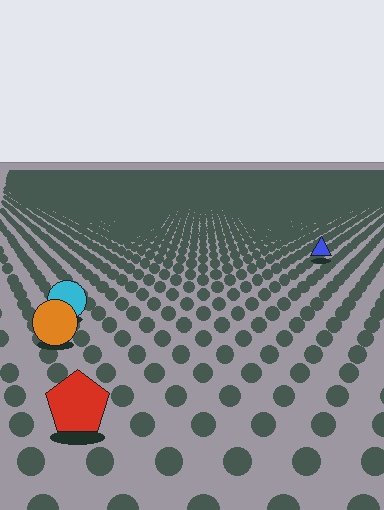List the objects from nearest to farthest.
From nearest to farthest: the red pentagon, the orange circle, the cyan circle, the blue triangle.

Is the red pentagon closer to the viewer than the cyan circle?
Yes. The red pentagon is closer — you can tell from the texture gradient: the ground texture is coarser near it.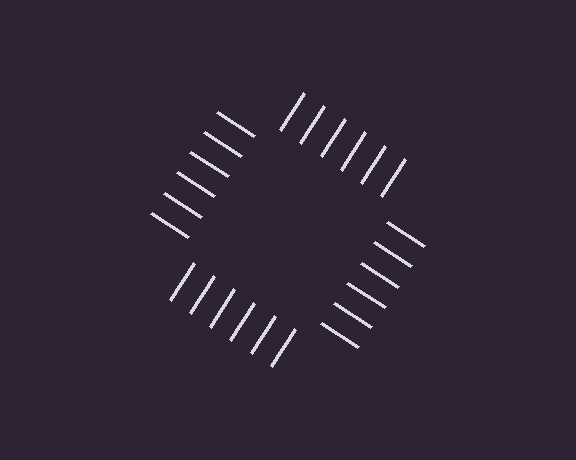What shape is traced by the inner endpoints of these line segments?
An illusory square — the line segments terminate on its edges but no continuous stroke is drawn.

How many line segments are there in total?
24 — 6 along each of the 4 edges.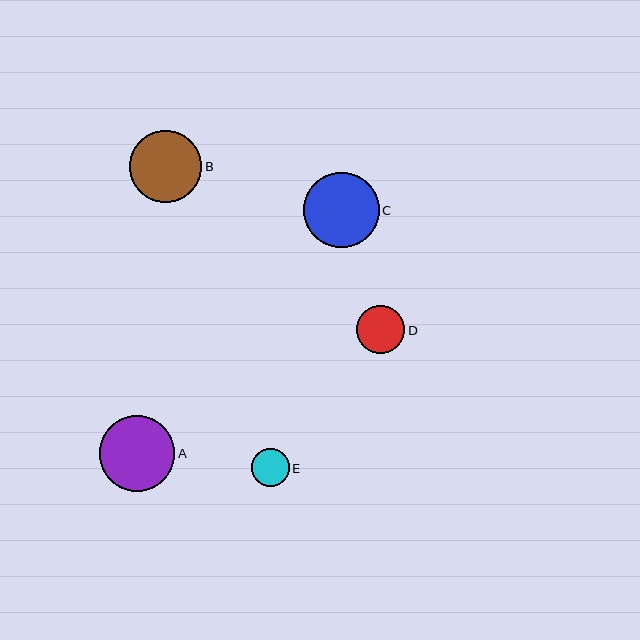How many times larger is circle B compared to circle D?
Circle B is approximately 1.5 times the size of circle D.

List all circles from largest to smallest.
From largest to smallest: A, C, B, D, E.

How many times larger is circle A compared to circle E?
Circle A is approximately 2.0 times the size of circle E.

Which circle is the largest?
Circle A is the largest with a size of approximately 75 pixels.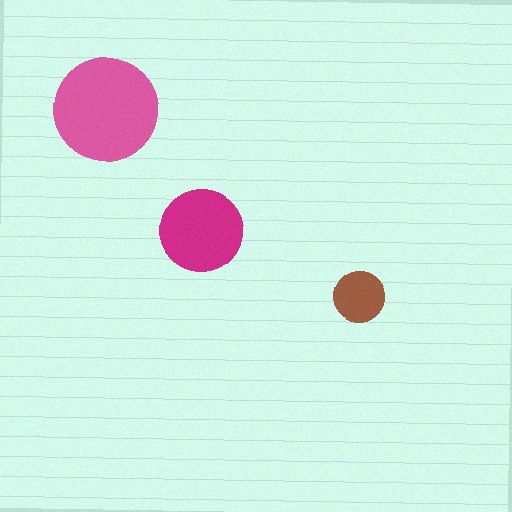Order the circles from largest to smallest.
the pink one, the magenta one, the brown one.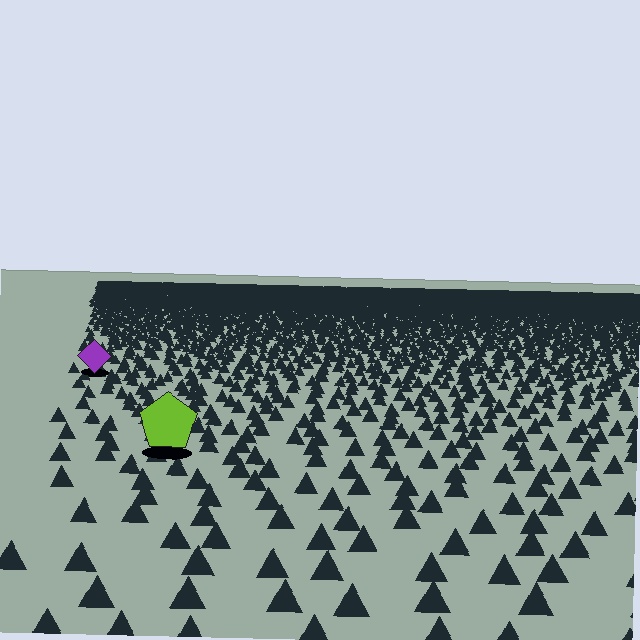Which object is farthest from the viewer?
The purple diamond is farthest from the viewer. It appears smaller and the ground texture around it is denser.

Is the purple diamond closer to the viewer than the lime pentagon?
No. The lime pentagon is closer — you can tell from the texture gradient: the ground texture is coarser near it.